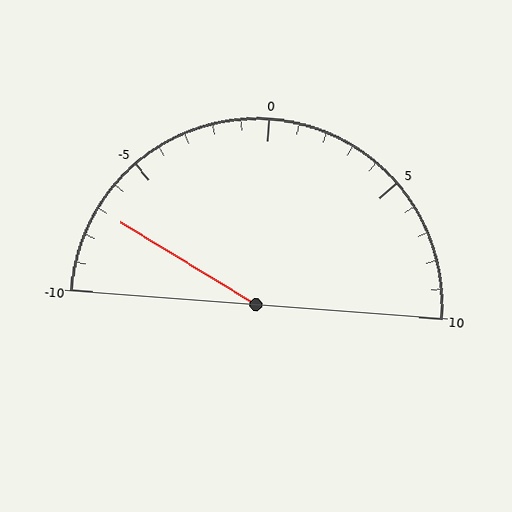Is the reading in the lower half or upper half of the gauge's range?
The reading is in the lower half of the range (-10 to 10).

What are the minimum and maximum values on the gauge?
The gauge ranges from -10 to 10.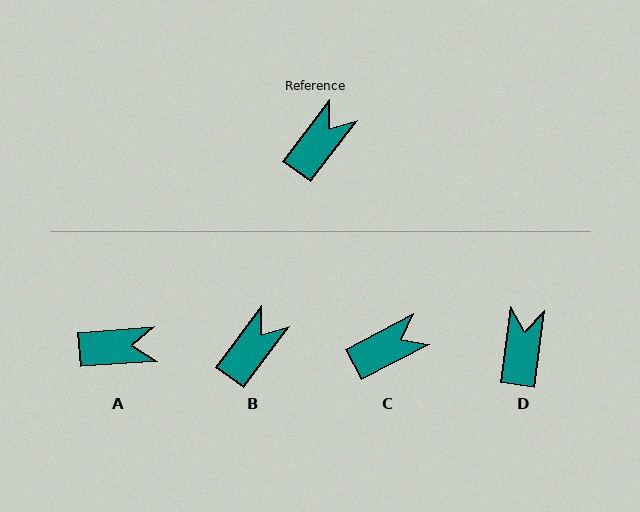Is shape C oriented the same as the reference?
No, it is off by about 25 degrees.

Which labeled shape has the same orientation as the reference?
B.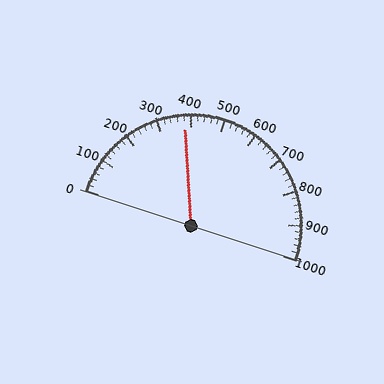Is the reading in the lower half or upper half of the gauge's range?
The reading is in the lower half of the range (0 to 1000).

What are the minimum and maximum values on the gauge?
The gauge ranges from 0 to 1000.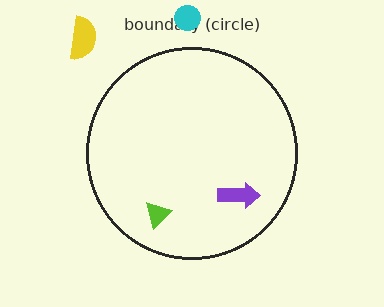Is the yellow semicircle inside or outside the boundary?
Outside.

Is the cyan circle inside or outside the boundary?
Outside.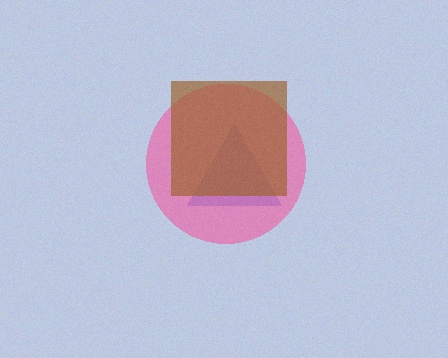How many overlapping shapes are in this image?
There are 3 overlapping shapes in the image.